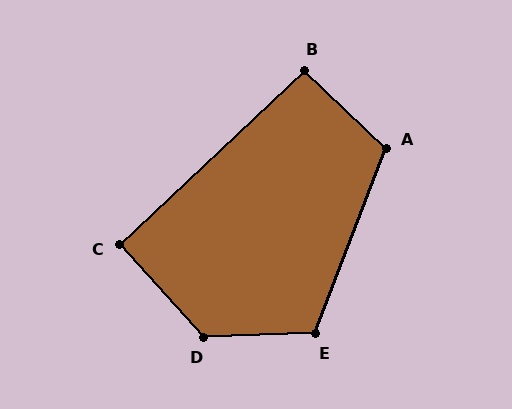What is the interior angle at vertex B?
Approximately 93 degrees (approximately right).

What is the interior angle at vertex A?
Approximately 112 degrees (obtuse).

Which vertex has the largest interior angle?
D, at approximately 131 degrees.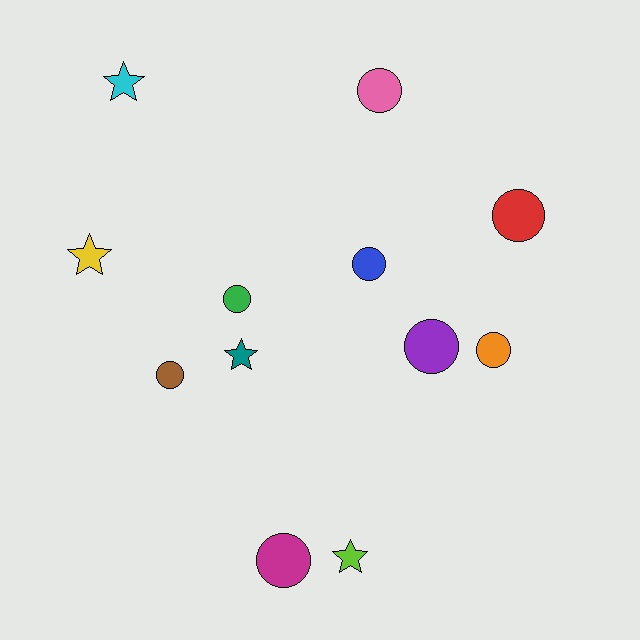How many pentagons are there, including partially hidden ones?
There are no pentagons.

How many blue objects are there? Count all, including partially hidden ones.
There is 1 blue object.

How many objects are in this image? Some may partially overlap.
There are 12 objects.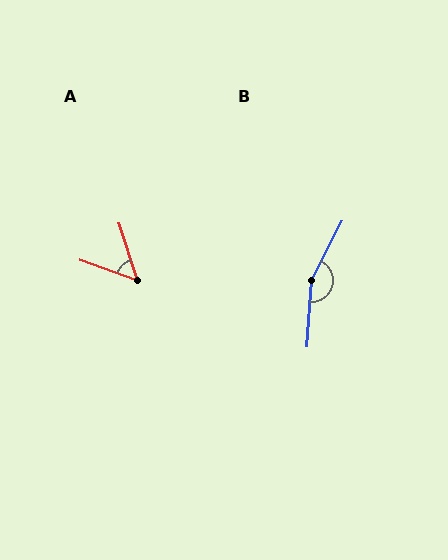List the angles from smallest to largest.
A (53°), B (157°).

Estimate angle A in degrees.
Approximately 53 degrees.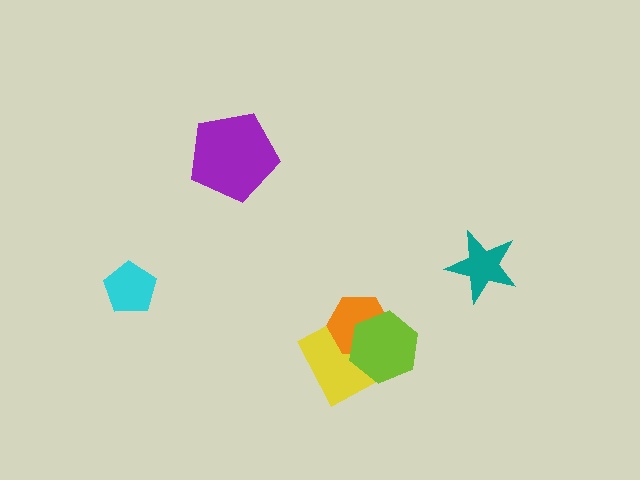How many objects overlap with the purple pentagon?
0 objects overlap with the purple pentagon.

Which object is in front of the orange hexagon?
The lime hexagon is in front of the orange hexagon.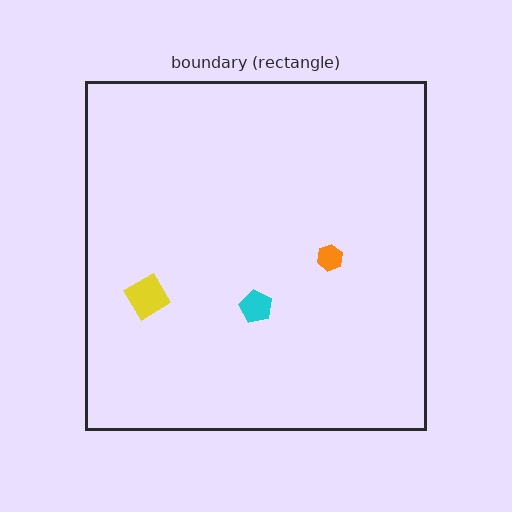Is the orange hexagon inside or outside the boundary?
Inside.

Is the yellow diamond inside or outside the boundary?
Inside.